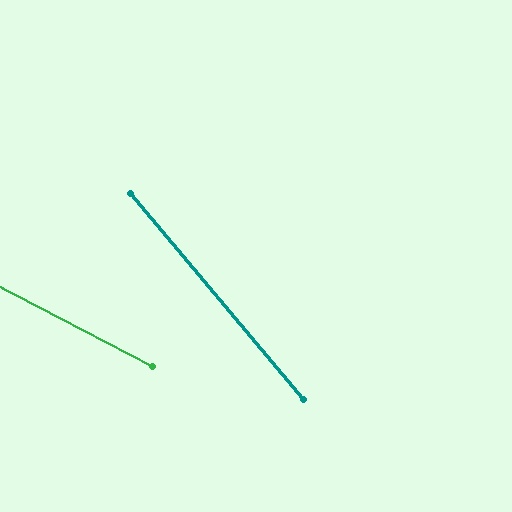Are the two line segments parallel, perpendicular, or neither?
Neither parallel nor perpendicular — they differ by about 23°.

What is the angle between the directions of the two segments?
Approximately 23 degrees.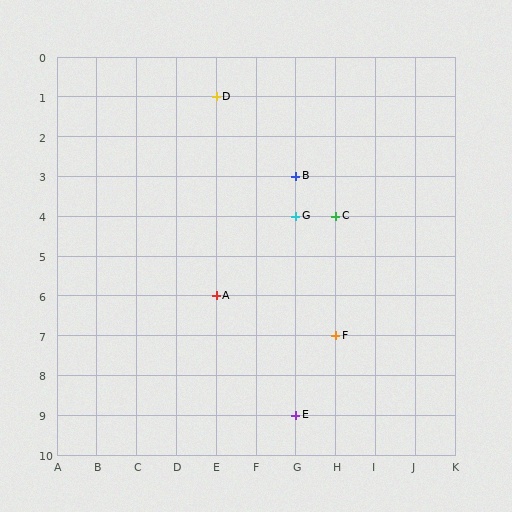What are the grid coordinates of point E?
Point E is at grid coordinates (G, 9).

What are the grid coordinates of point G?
Point G is at grid coordinates (G, 4).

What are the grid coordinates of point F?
Point F is at grid coordinates (H, 7).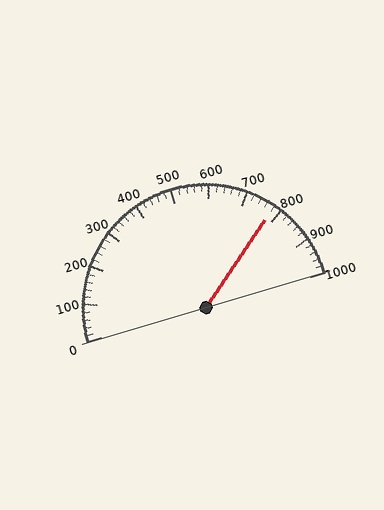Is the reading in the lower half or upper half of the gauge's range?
The reading is in the upper half of the range (0 to 1000).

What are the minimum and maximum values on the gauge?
The gauge ranges from 0 to 1000.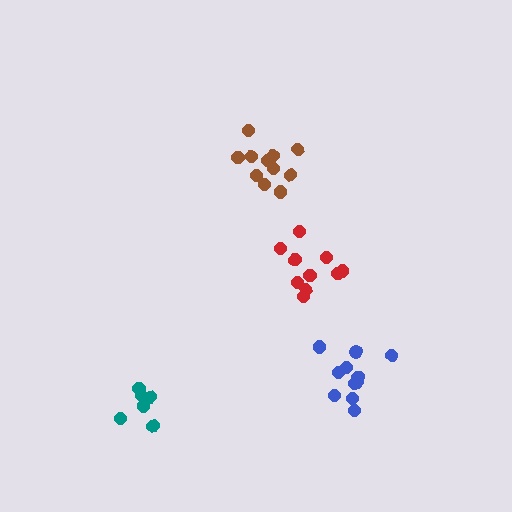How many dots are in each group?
Group 1: 10 dots, Group 2: 6 dots, Group 3: 11 dots, Group 4: 11 dots (38 total).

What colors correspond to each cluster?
The clusters are colored: red, teal, brown, blue.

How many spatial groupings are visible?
There are 4 spatial groupings.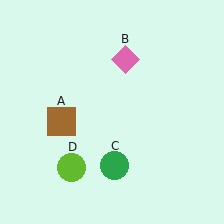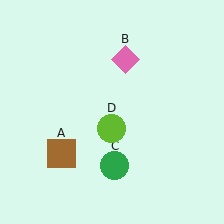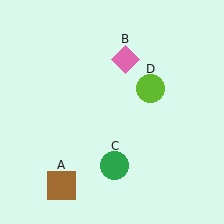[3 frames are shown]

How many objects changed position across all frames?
2 objects changed position: brown square (object A), lime circle (object D).